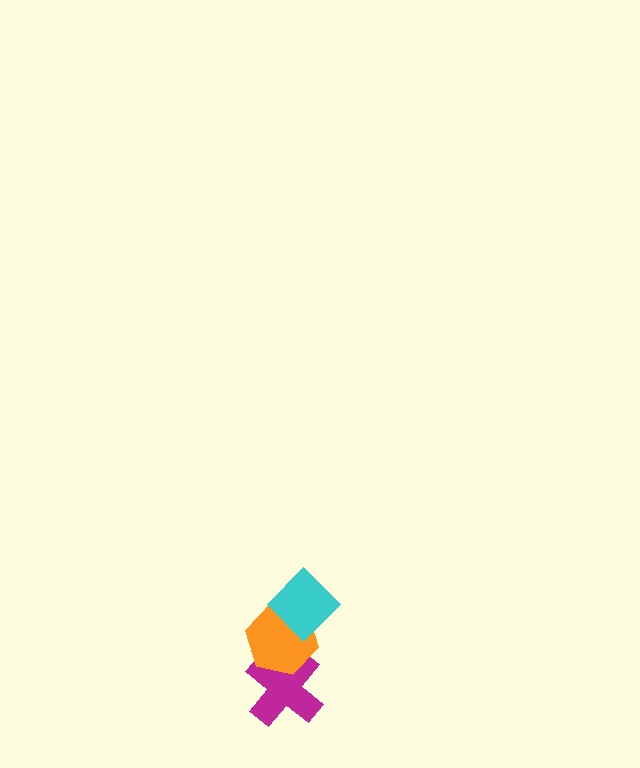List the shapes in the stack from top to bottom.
From top to bottom: the cyan diamond, the orange hexagon, the magenta cross.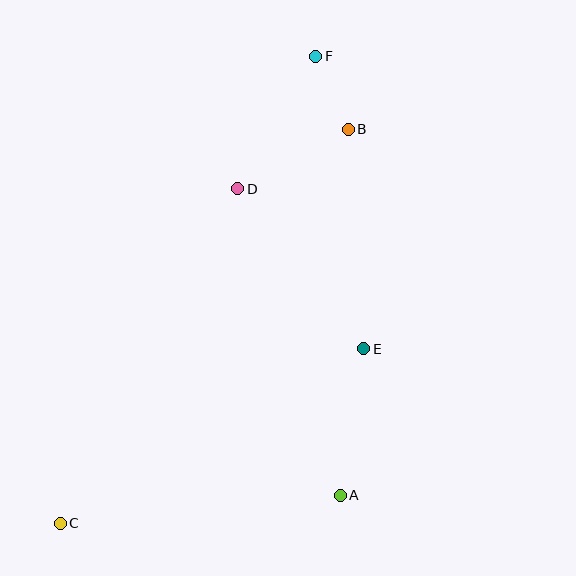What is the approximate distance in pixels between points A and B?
The distance between A and B is approximately 366 pixels.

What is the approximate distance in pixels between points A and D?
The distance between A and D is approximately 323 pixels.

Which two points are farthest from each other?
Points C and F are farthest from each other.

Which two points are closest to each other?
Points B and F are closest to each other.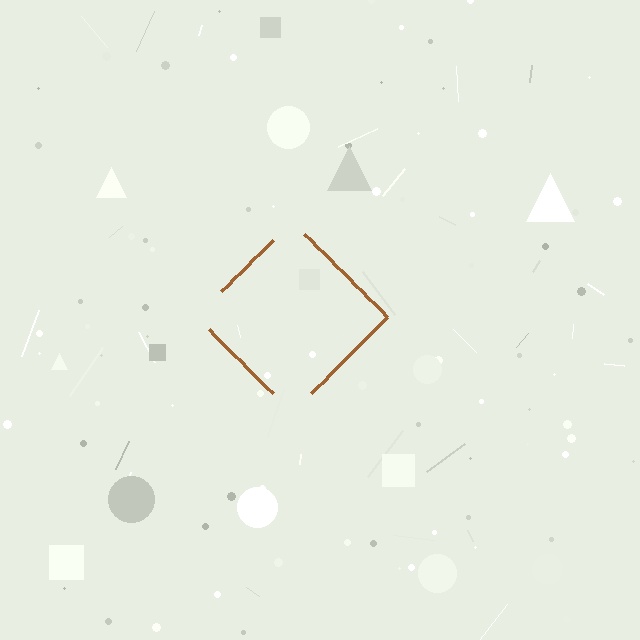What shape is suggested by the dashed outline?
The dashed outline suggests a diamond.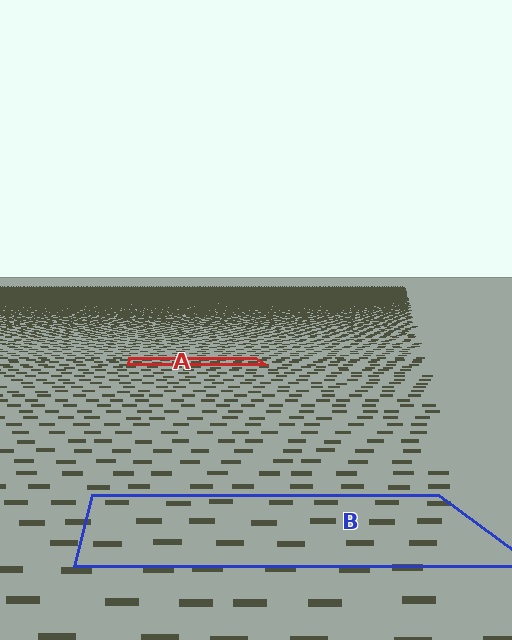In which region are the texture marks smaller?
The texture marks are smaller in region A, because it is farther away.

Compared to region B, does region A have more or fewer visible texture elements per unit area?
Region A has more texture elements per unit area — they are packed more densely because it is farther away.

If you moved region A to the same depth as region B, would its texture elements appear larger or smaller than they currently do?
They would appear larger. At a closer depth, the same texture elements are projected at a bigger on-screen size.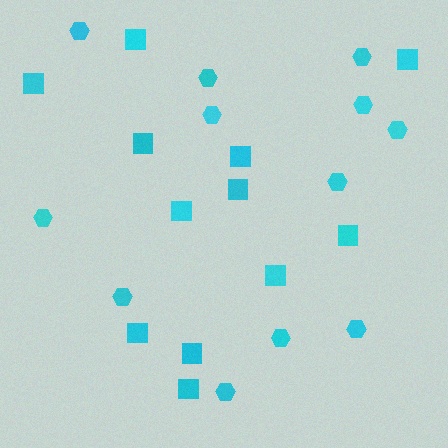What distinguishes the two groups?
There are 2 groups: one group of hexagons (12) and one group of squares (12).